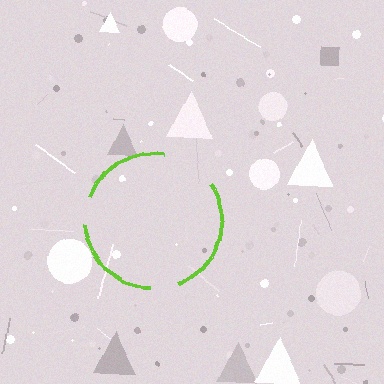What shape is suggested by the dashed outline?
The dashed outline suggests a circle.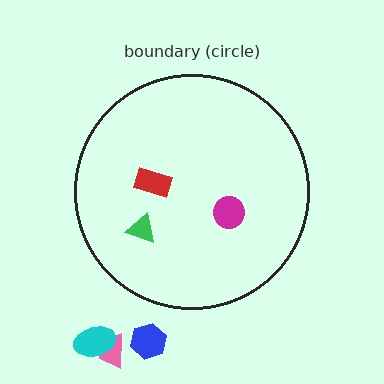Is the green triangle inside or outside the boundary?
Inside.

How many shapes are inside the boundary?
3 inside, 3 outside.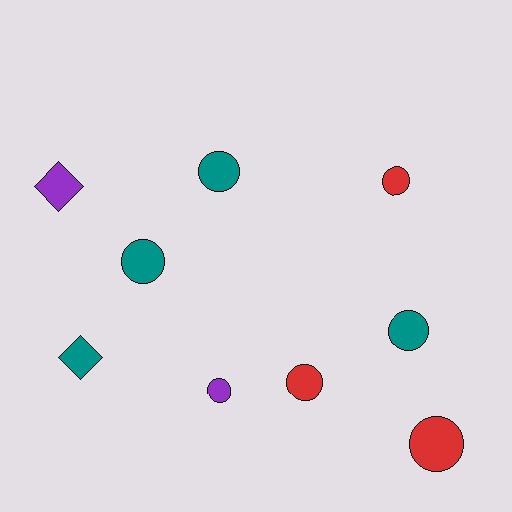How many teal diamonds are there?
There is 1 teal diamond.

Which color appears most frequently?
Teal, with 4 objects.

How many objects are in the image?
There are 9 objects.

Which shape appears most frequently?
Circle, with 7 objects.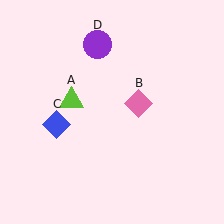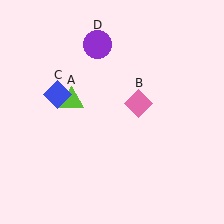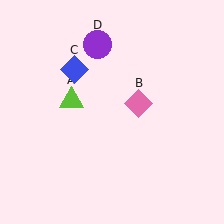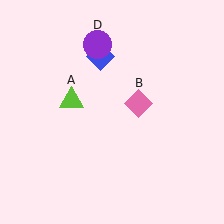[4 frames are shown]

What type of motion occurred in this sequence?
The blue diamond (object C) rotated clockwise around the center of the scene.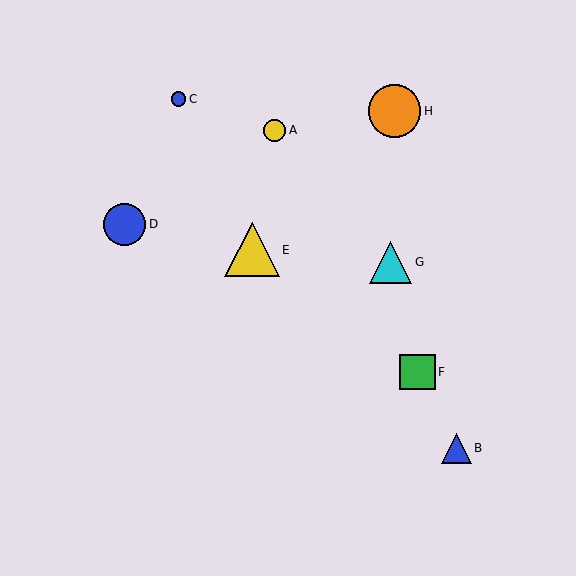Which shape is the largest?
The yellow triangle (labeled E) is the largest.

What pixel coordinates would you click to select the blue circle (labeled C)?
Click at (179, 99) to select the blue circle C.